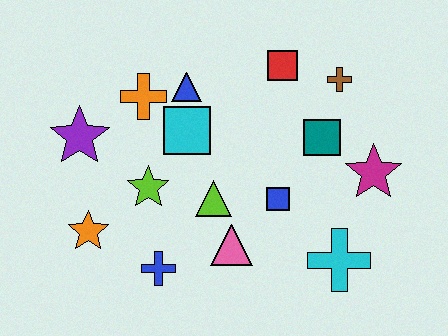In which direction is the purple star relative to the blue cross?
The purple star is above the blue cross.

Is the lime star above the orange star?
Yes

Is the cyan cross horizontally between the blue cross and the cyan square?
No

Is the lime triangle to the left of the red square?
Yes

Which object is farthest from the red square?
The orange star is farthest from the red square.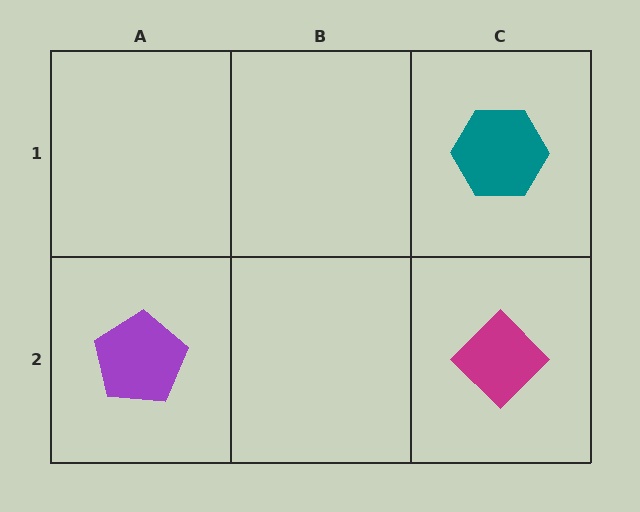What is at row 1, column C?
A teal hexagon.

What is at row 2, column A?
A purple pentagon.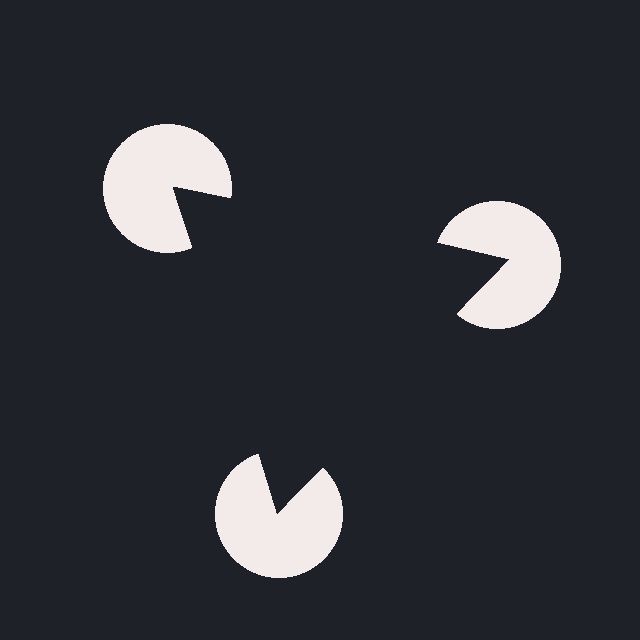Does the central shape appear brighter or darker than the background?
It typically appears slightly darker than the background, even though no actual brightness change is drawn.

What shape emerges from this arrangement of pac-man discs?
An illusory triangle — its edges are inferred from the aligned wedge cuts in the pac-man discs, not physically drawn.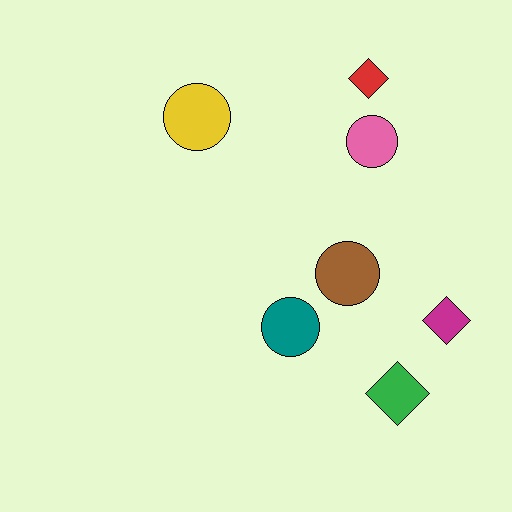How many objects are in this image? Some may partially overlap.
There are 7 objects.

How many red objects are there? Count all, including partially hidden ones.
There is 1 red object.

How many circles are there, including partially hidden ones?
There are 4 circles.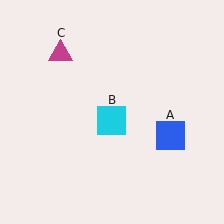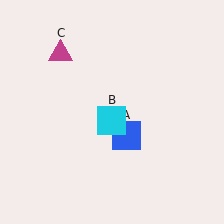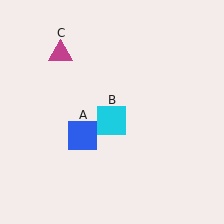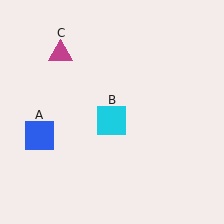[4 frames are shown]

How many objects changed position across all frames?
1 object changed position: blue square (object A).